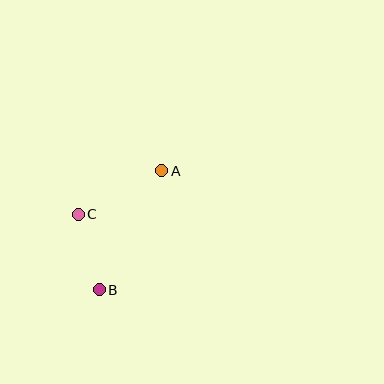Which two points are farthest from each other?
Points A and B are farthest from each other.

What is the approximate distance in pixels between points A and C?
The distance between A and C is approximately 94 pixels.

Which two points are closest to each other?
Points B and C are closest to each other.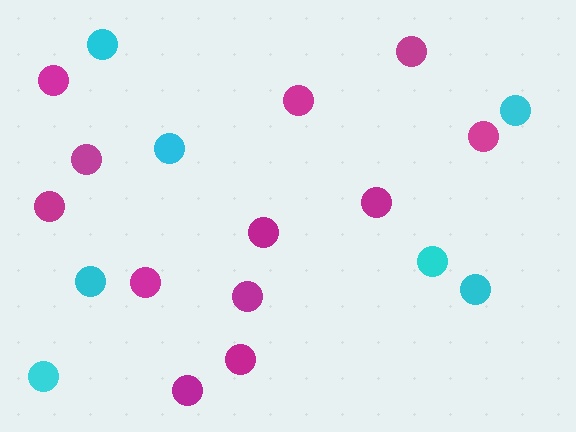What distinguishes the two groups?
There are 2 groups: one group of cyan circles (7) and one group of magenta circles (12).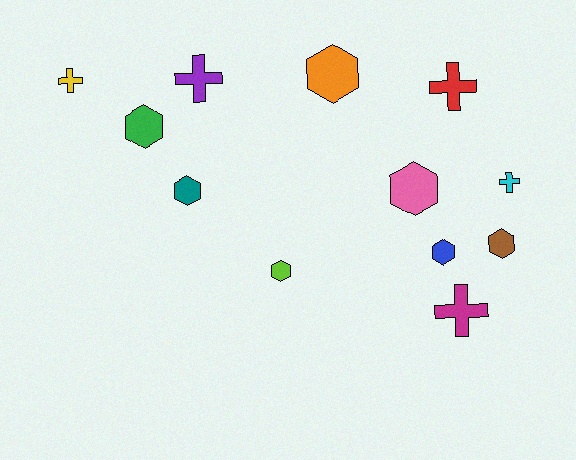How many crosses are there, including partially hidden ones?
There are 5 crosses.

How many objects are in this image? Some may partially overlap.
There are 12 objects.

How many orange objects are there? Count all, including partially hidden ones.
There is 1 orange object.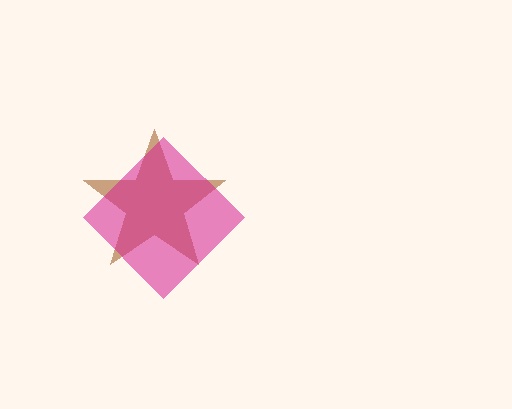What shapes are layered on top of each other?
The layered shapes are: a brown star, a magenta diamond.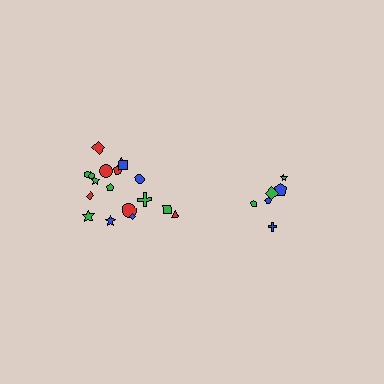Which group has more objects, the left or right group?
The left group.